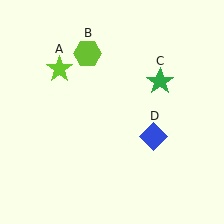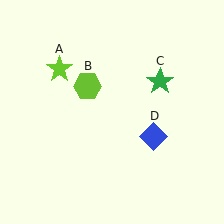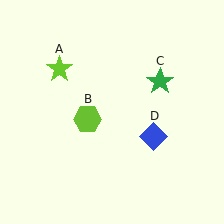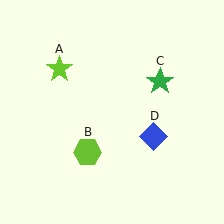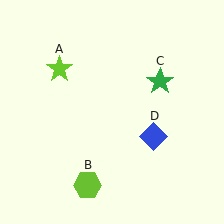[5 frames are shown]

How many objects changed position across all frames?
1 object changed position: lime hexagon (object B).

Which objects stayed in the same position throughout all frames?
Lime star (object A) and green star (object C) and blue diamond (object D) remained stationary.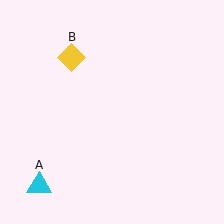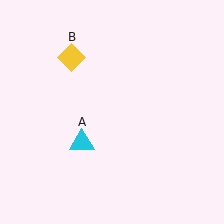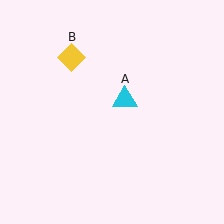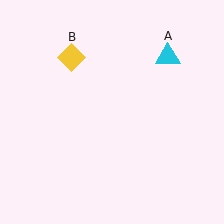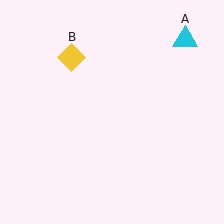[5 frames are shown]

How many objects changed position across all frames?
1 object changed position: cyan triangle (object A).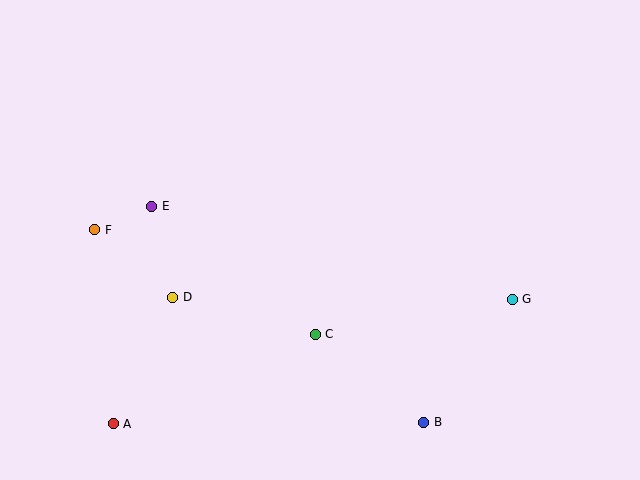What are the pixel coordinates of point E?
Point E is at (152, 206).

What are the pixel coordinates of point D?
Point D is at (173, 297).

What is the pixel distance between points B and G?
The distance between B and G is 152 pixels.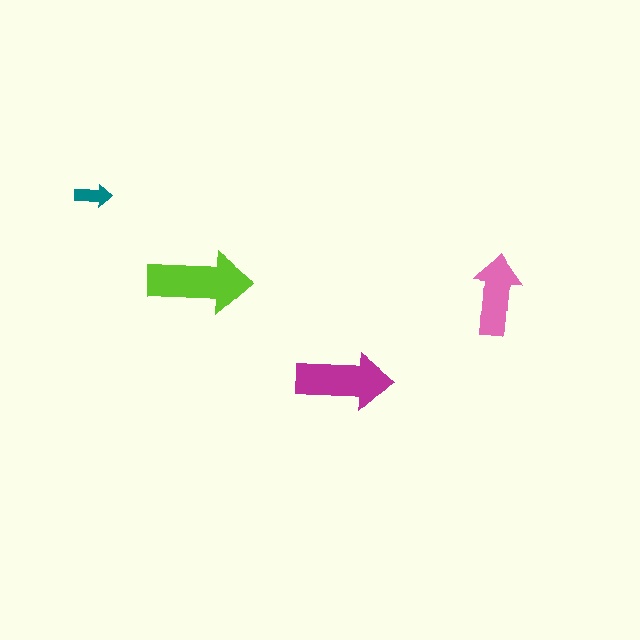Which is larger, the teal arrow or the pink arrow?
The pink one.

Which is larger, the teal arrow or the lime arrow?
The lime one.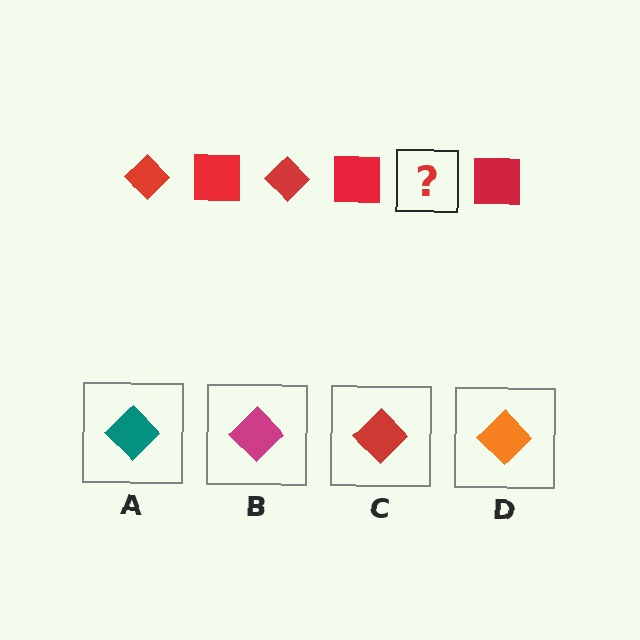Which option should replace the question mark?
Option C.